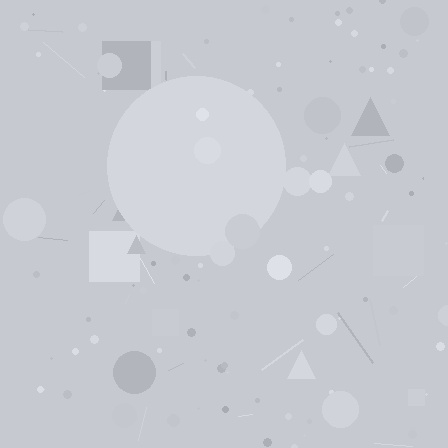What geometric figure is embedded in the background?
A circle is embedded in the background.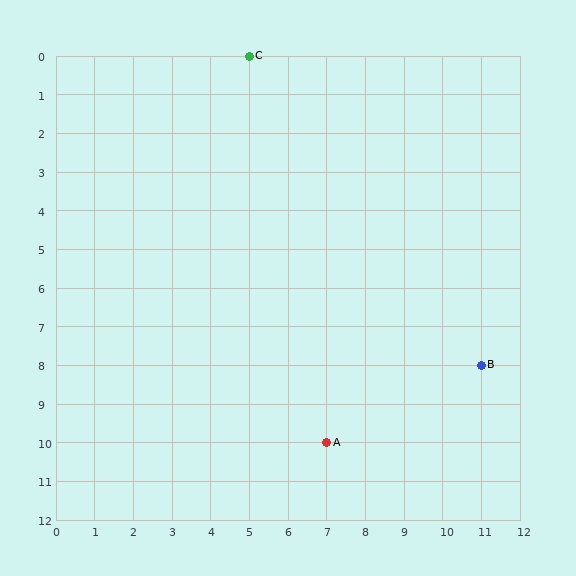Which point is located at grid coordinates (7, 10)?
Point A is at (7, 10).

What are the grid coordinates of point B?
Point B is at grid coordinates (11, 8).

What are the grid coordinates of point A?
Point A is at grid coordinates (7, 10).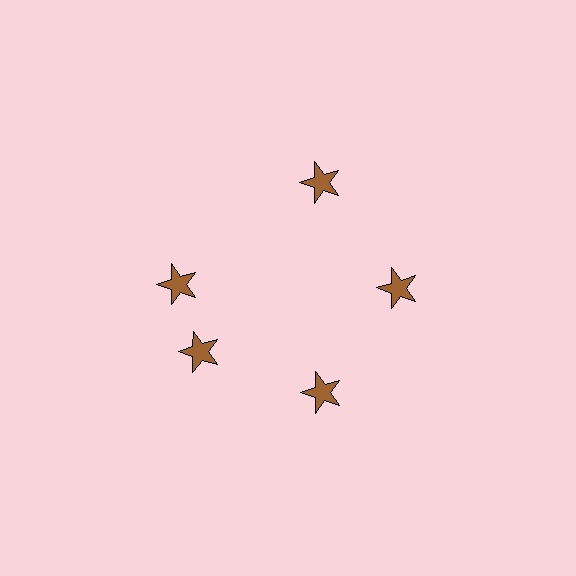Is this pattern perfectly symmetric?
No. The 5 brown stars are arranged in a ring, but one element near the 10 o'clock position is rotated out of alignment along the ring, breaking the 5-fold rotational symmetry.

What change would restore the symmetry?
The symmetry would be restored by rotating it back into even spacing with its neighbors so that all 5 stars sit at equal angles and equal distance from the center.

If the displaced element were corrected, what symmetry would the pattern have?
It would have 5-fold rotational symmetry — the pattern would map onto itself every 72 degrees.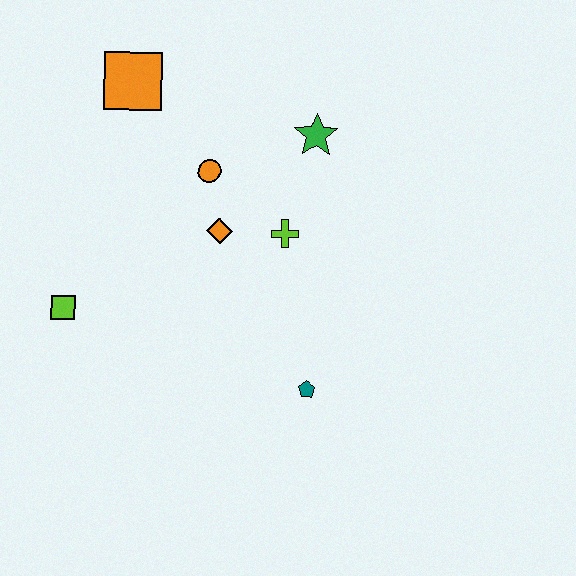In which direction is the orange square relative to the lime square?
The orange square is above the lime square.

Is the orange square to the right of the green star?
No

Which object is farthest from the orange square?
The teal pentagon is farthest from the orange square.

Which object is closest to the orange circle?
The orange diamond is closest to the orange circle.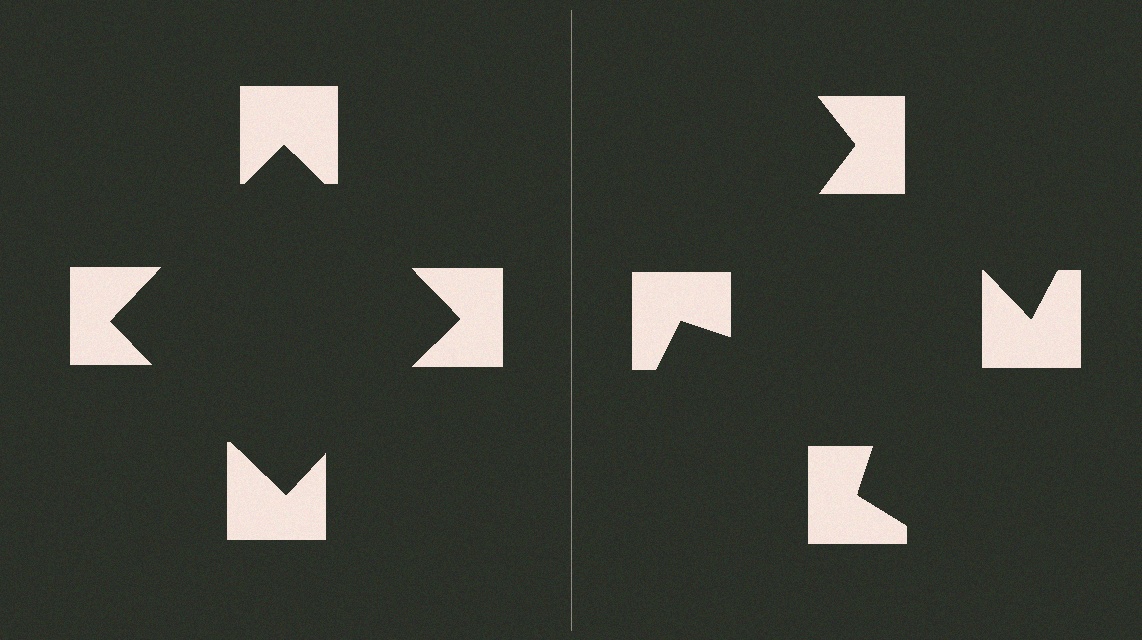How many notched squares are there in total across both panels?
8 — 4 on each side.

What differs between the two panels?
The notched squares are positioned identically on both sides; only the wedge orientations differ. On the left they align to a square; on the right they are misaligned.